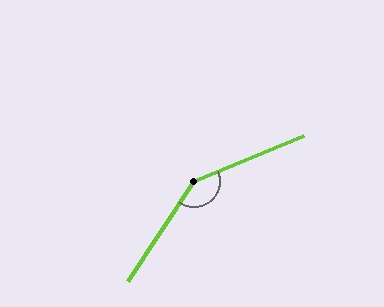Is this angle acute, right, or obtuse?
It is obtuse.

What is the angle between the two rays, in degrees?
Approximately 146 degrees.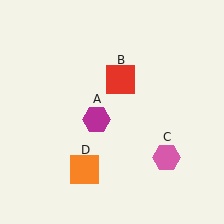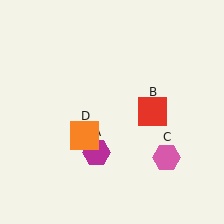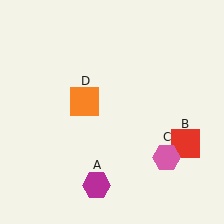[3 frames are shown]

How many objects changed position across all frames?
3 objects changed position: magenta hexagon (object A), red square (object B), orange square (object D).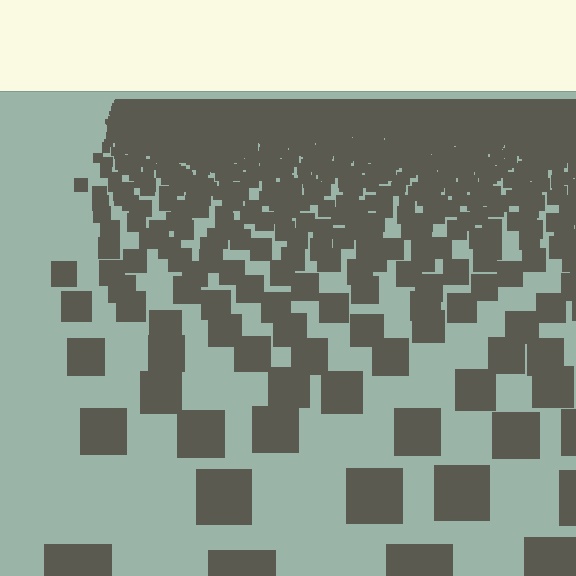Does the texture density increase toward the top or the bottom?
Density increases toward the top.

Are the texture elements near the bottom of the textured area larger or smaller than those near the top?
Larger. Near the bottom, elements are closer to the viewer and appear at a bigger on-screen size.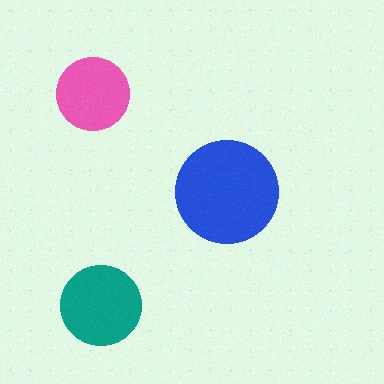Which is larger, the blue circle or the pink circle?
The blue one.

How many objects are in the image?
There are 3 objects in the image.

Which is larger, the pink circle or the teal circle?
The teal one.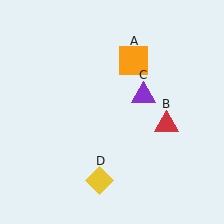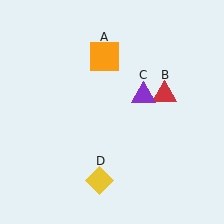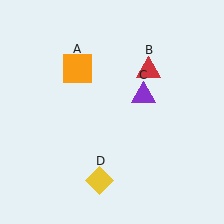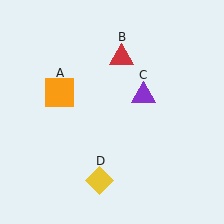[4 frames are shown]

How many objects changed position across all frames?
2 objects changed position: orange square (object A), red triangle (object B).